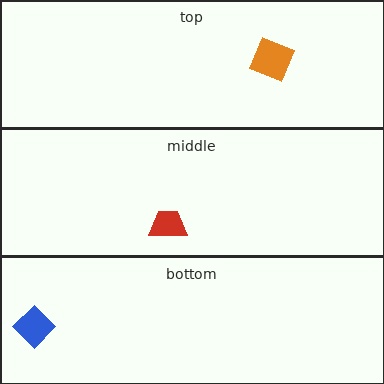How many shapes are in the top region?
1.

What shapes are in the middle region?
The red trapezoid.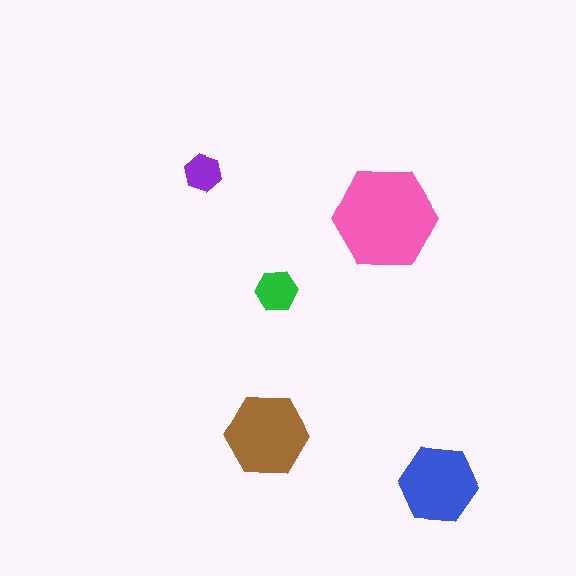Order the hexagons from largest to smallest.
the pink one, the brown one, the blue one, the green one, the purple one.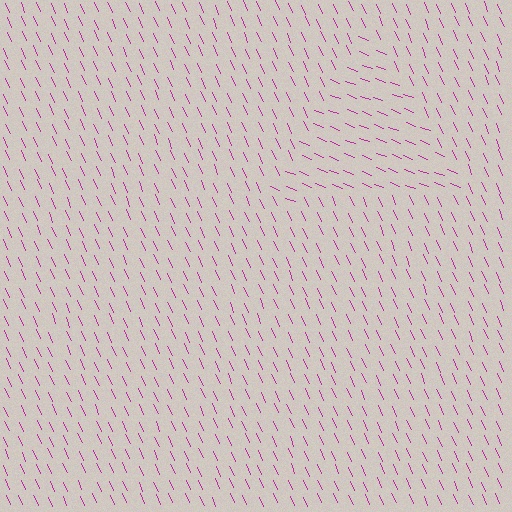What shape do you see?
I see a triangle.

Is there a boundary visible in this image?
Yes, there is a texture boundary formed by a change in line orientation.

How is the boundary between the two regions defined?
The boundary is defined purely by a change in line orientation (approximately 45 degrees difference). All lines are the same color and thickness.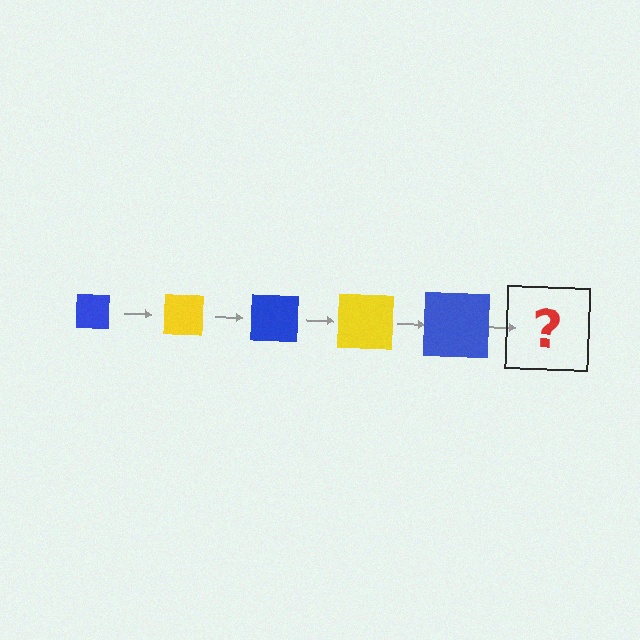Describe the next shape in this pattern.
It should be a yellow square, larger than the previous one.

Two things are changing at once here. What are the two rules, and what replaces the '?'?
The two rules are that the square grows larger each step and the color cycles through blue and yellow. The '?' should be a yellow square, larger than the previous one.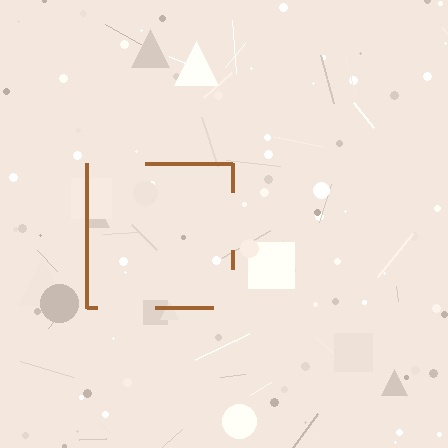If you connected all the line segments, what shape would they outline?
They would outline a square.